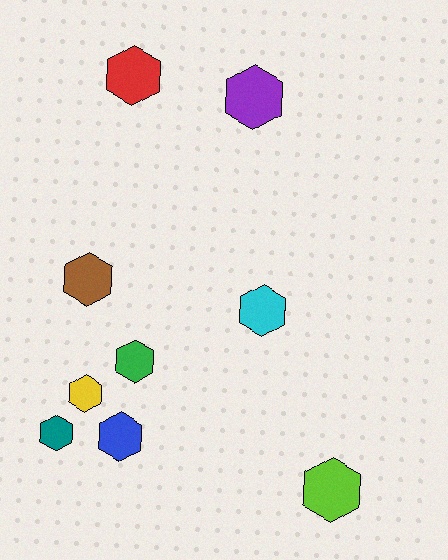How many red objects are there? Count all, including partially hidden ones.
There is 1 red object.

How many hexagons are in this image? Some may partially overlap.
There are 9 hexagons.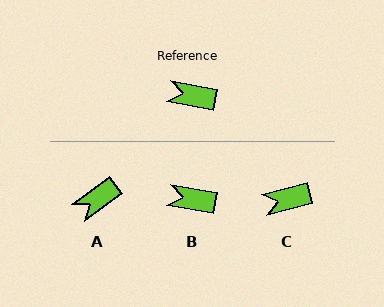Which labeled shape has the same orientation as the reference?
B.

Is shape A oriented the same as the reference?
No, it is off by about 48 degrees.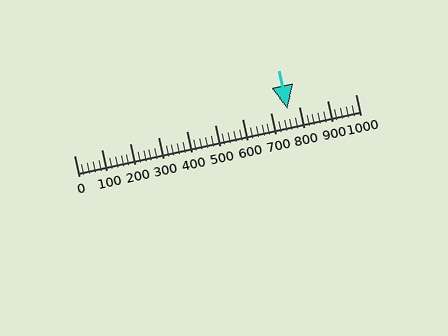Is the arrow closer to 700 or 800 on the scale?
The arrow is closer to 800.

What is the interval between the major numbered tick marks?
The major tick marks are spaced 100 units apart.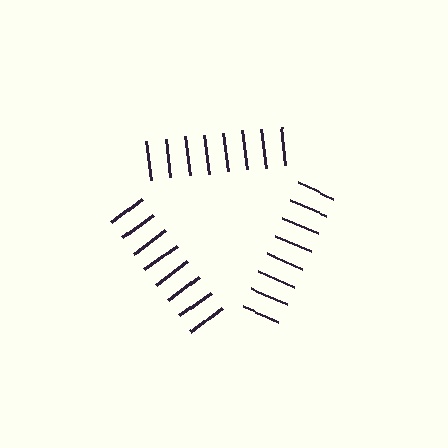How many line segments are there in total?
24 — 8 along each of the 3 edges.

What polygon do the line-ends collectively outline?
An illusory triangle — the line segments terminate on its edges but no continuous stroke is drawn.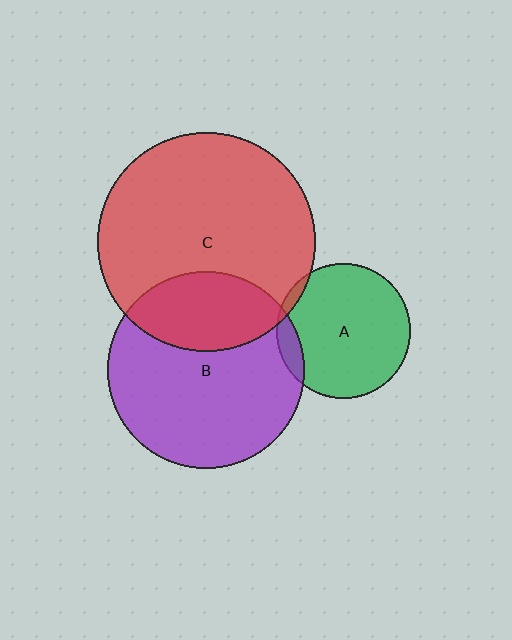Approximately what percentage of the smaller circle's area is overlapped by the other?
Approximately 30%.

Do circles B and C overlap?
Yes.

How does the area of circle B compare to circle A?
Approximately 2.1 times.